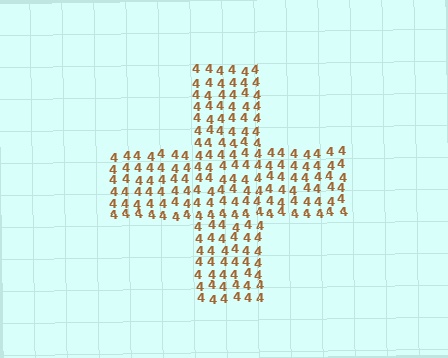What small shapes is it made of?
It is made of small digit 4's.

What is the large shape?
The large shape is a cross.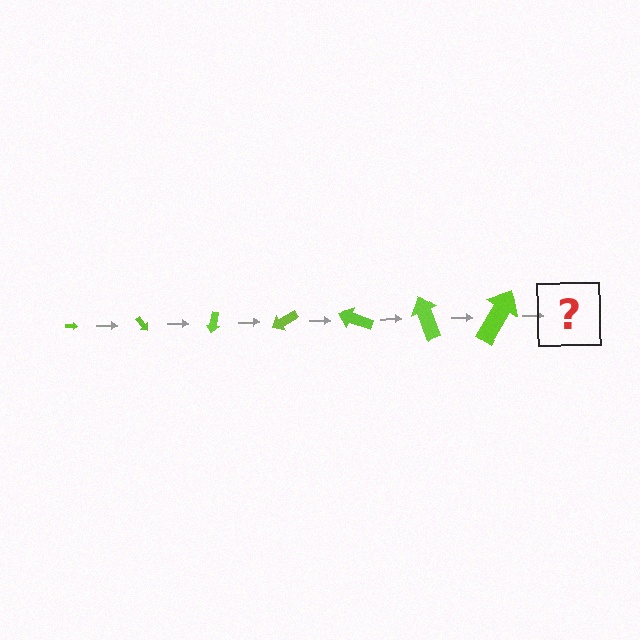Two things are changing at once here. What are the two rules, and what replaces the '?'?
The two rules are that the arrow grows larger each step and it rotates 50 degrees each step. The '?' should be an arrow, larger than the previous one and rotated 350 degrees from the start.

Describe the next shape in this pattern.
It should be an arrow, larger than the previous one and rotated 350 degrees from the start.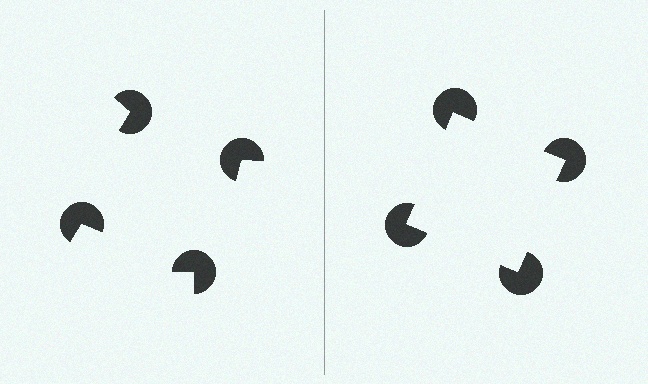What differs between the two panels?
The pac-man discs are positioned identically on both sides; only the wedge orientations differ. On the right they align to a square; on the left they are misaligned.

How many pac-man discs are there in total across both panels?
8 — 4 on each side.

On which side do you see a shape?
An illusory square appears on the right side. On the left side the wedge cuts are rotated, so no coherent shape forms.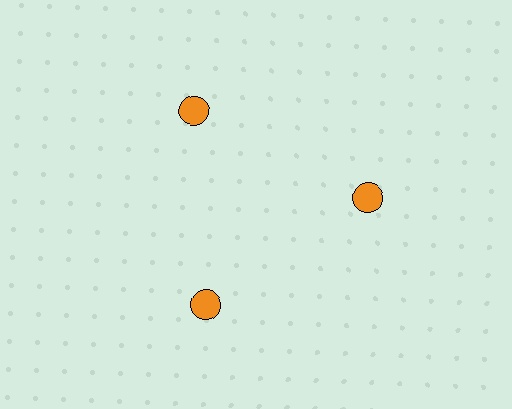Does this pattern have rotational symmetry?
Yes, this pattern has 3-fold rotational symmetry. It looks the same after rotating 120 degrees around the center.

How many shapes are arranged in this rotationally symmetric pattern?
There are 3 shapes, arranged in 3 groups of 1.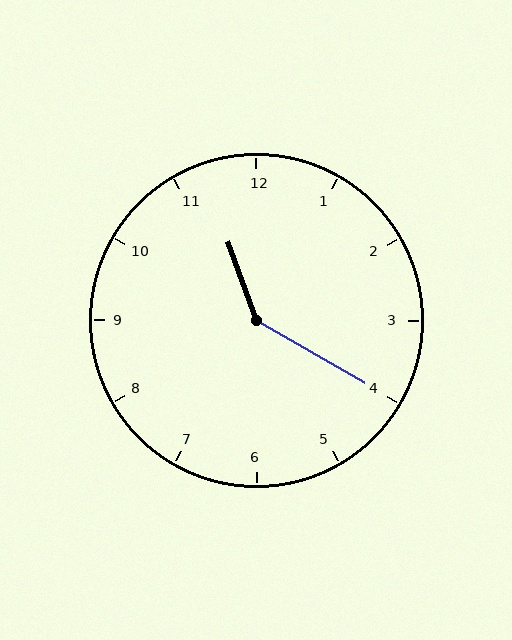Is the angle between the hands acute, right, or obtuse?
It is obtuse.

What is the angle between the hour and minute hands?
Approximately 140 degrees.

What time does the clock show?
11:20.